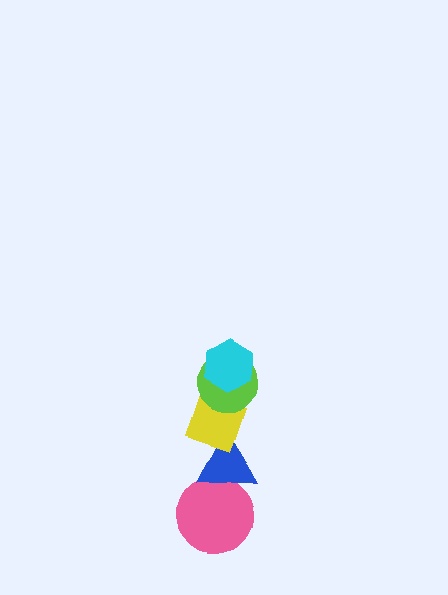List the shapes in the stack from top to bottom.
From top to bottom: the cyan hexagon, the lime circle, the yellow diamond, the blue triangle, the pink circle.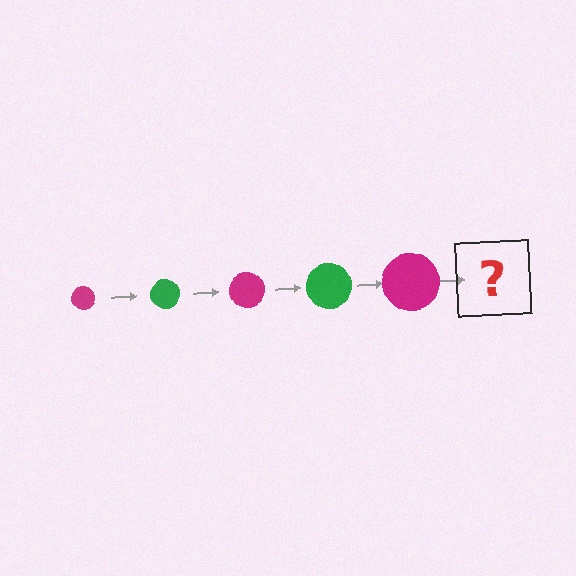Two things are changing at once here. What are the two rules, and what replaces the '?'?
The two rules are that the circle grows larger each step and the color cycles through magenta and green. The '?' should be a green circle, larger than the previous one.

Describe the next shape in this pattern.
It should be a green circle, larger than the previous one.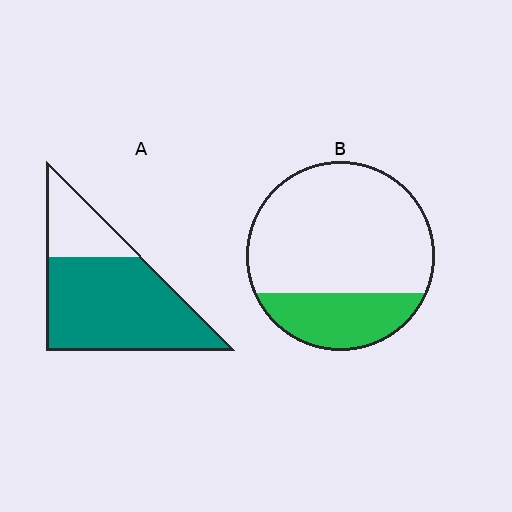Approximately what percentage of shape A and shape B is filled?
A is approximately 75% and B is approximately 25%.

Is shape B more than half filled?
No.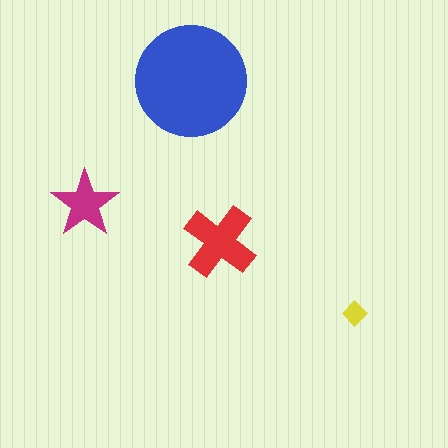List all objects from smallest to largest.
The yellow diamond, the magenta star, the red cross, the blue circle.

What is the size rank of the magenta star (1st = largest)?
3rd.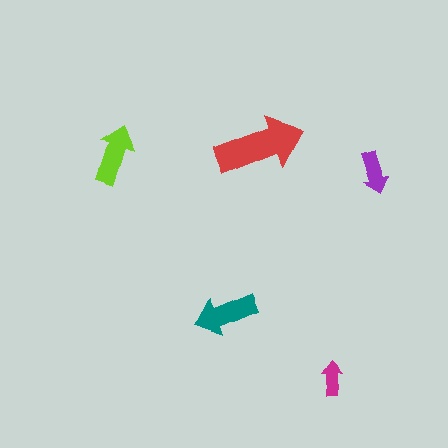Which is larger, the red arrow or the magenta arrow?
The red one.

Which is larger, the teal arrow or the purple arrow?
The teal one.